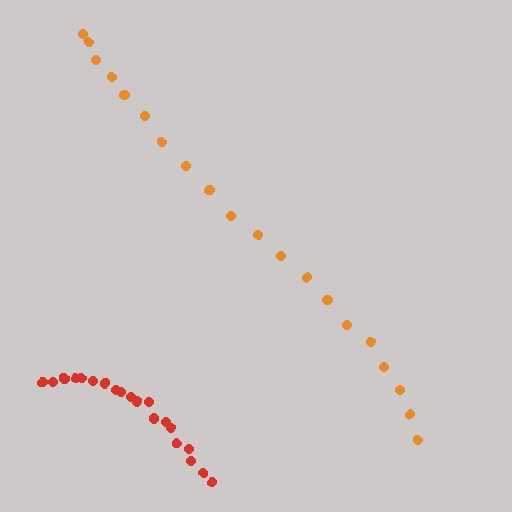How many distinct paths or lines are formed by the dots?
There are 2 distinct paths.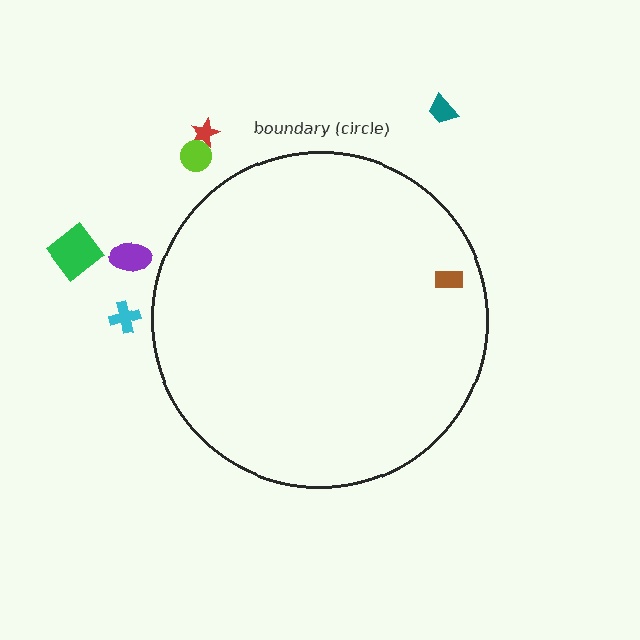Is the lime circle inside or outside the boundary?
Outside.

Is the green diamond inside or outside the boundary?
Outside.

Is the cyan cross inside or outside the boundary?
Outside.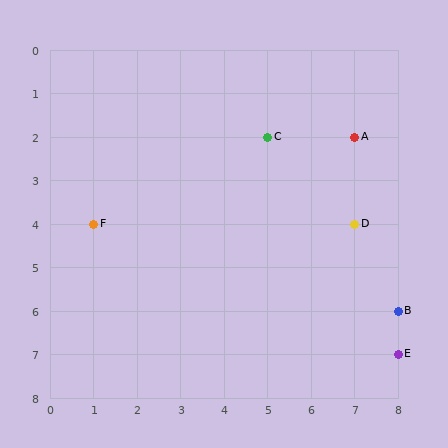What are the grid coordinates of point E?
Point E is at grid coordinates (8, 7).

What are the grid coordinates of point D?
Point D is at grid coordinates (7, 4).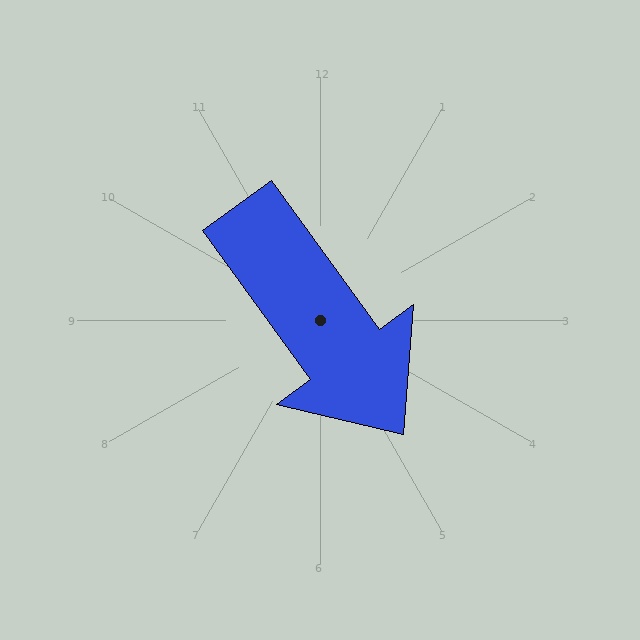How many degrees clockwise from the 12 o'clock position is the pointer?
Approximately 144 degrees.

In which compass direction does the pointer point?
Southeast.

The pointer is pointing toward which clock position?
Roughly 5 o'clock.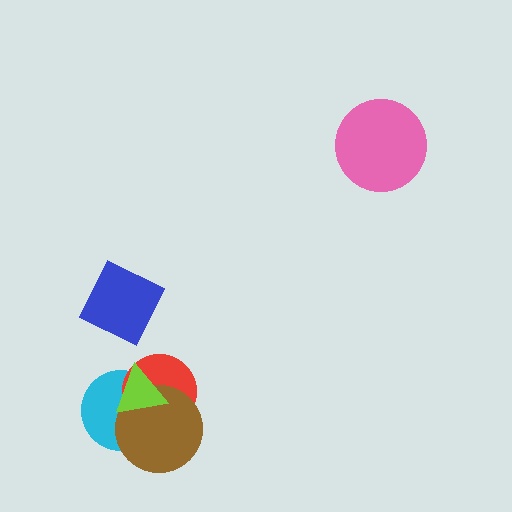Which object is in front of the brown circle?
The lime triangle is in front of the brown circle.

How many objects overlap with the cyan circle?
3 objects overlap with the cyan circle.